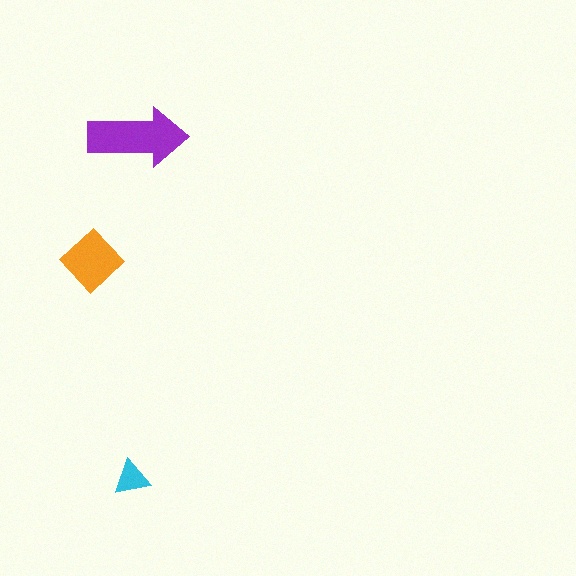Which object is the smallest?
The cyan triangle.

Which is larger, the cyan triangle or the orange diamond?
The orange diamond.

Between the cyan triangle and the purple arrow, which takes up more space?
The purple arrow.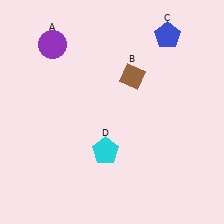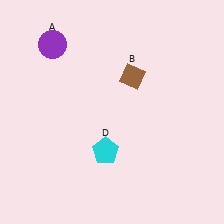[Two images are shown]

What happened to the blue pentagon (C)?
The blue pentagon (C) was removed in Image 2. It was in the top-right area of Image 1.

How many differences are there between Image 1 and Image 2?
There is 1 difference between the two images.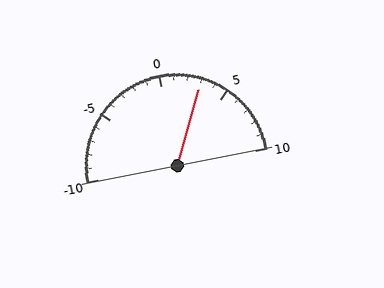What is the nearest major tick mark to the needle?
The nearest major tick mark is 5.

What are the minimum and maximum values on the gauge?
The gauge ranges from -10 to 10.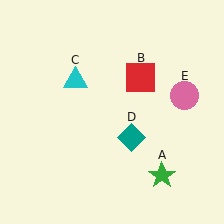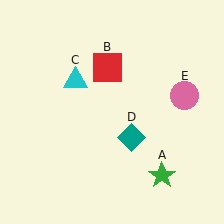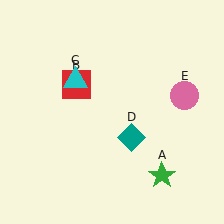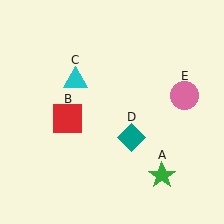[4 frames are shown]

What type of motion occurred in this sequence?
The red square (object B) rotated counterclockwise around the center of the scene.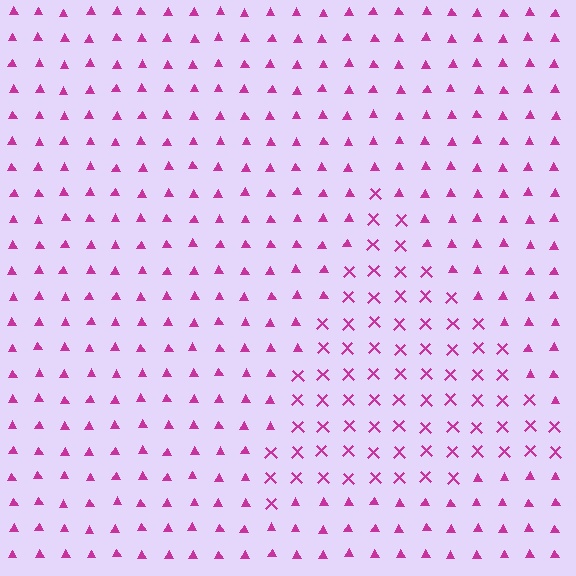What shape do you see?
I see a triangle.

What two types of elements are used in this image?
The image uses X marks inside the triangle region and triangles outside it.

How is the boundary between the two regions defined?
The boundary is defined by a change in element shape: X marks inside vs. triangles outside. All elements share the same color and spacing.